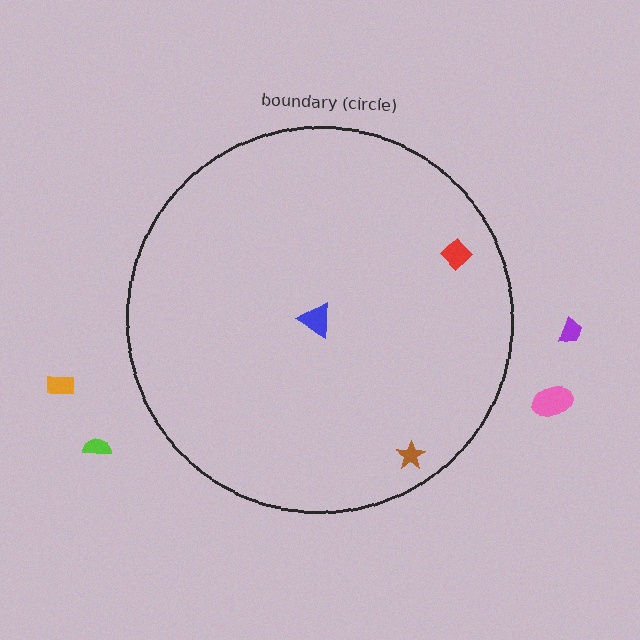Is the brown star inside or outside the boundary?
Inside.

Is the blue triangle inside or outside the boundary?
Inside.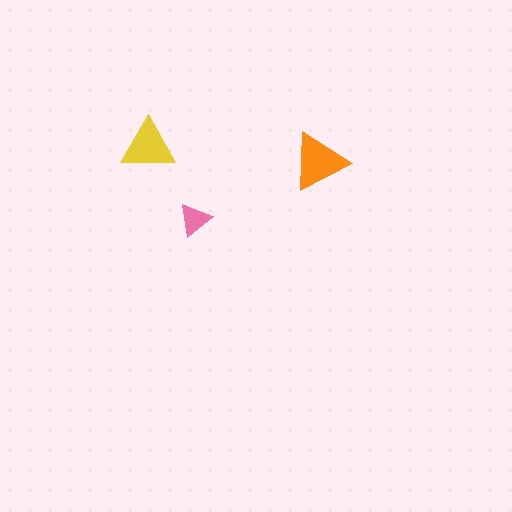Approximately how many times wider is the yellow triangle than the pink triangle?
About 1.5 times wider.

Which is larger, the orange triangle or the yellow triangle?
The orange one.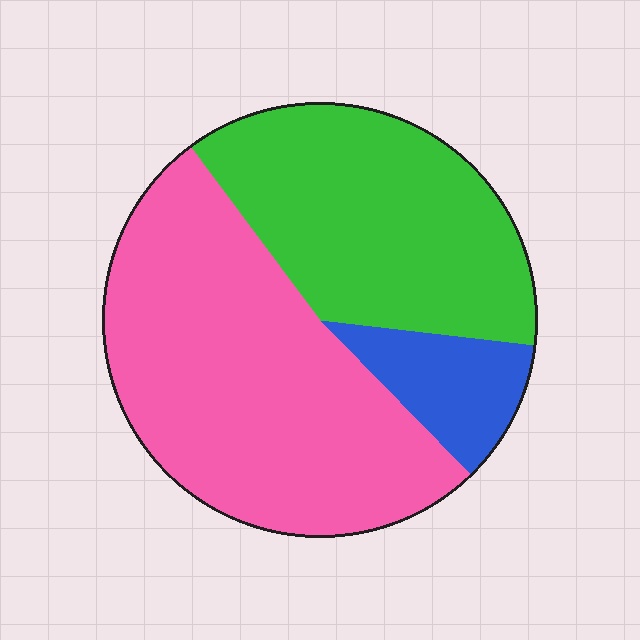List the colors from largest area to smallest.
From largest to smallest: pink, green, blue.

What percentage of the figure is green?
Green covers about 35% of the figure.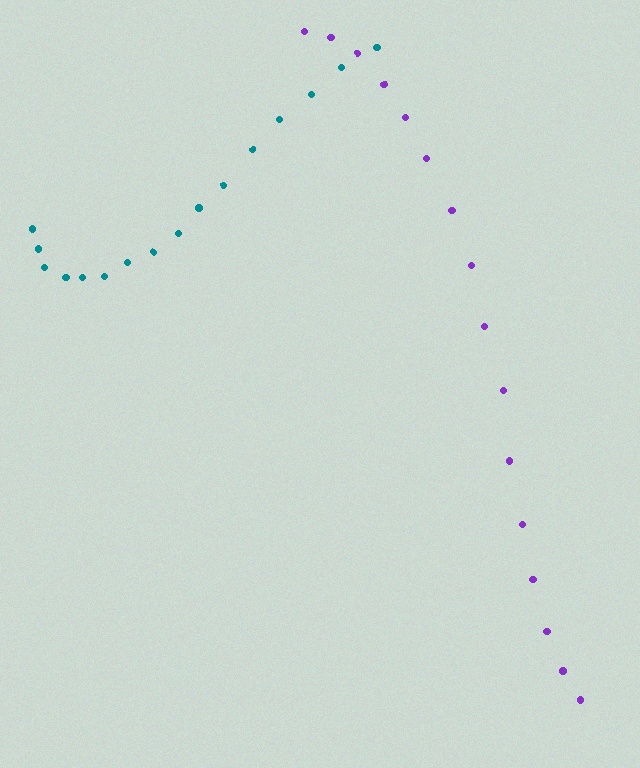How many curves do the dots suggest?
There are 2 distinct paths.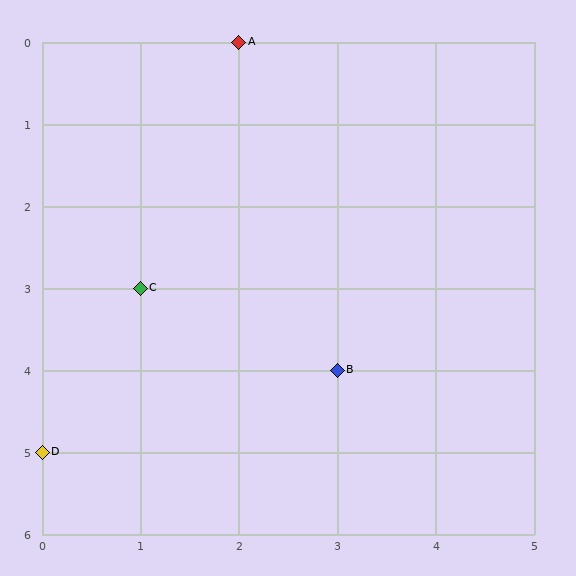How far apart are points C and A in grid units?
Points C and A are 1 column and 3 rows apart (about 3.2 grid units diagonally).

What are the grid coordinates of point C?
Point C is at grid coordinates (1, 3).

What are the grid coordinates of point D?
Point D is at grid coordinates (0, 5).